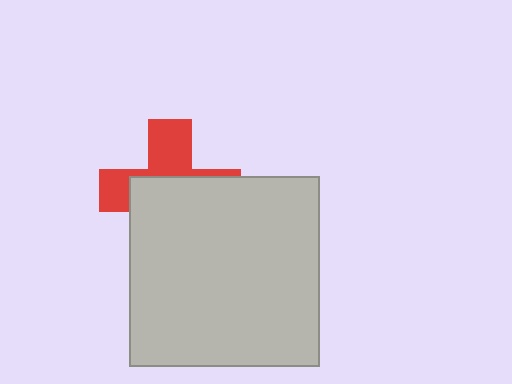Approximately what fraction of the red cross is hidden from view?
Roughly 60% of the red cross is hidden behind the light gray square.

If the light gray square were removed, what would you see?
You would see the complete red cross.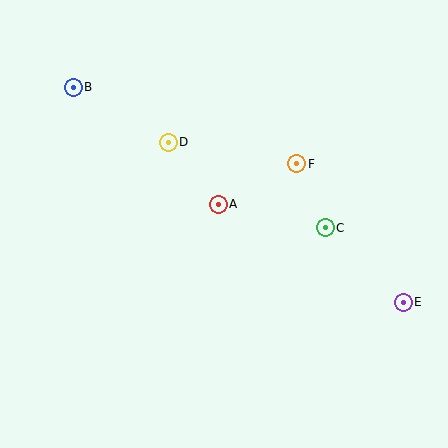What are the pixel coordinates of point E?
Point E is at (403, 302).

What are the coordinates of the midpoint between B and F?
The midpoint between B and F is at (185, 125).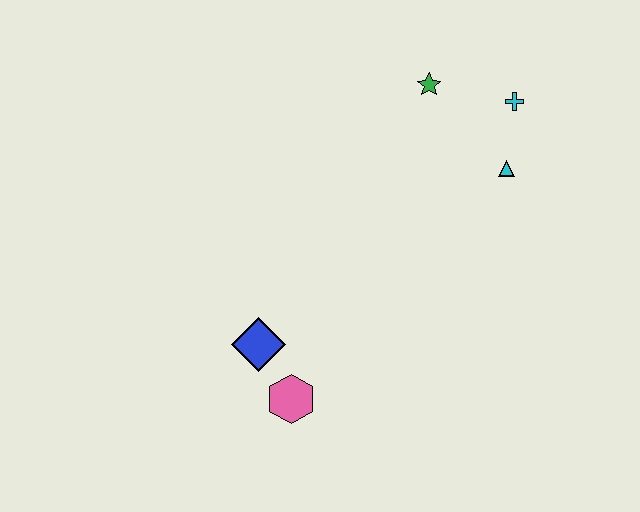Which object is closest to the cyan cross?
The cyan triangle is closest to the cyan cross.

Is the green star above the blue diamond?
Yes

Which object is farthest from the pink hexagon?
The cyan cross is farthest from the pink hexagon.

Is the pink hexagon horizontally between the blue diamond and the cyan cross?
Yes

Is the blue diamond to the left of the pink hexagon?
Yes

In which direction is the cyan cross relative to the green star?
The cyan cross is to the right of the green star.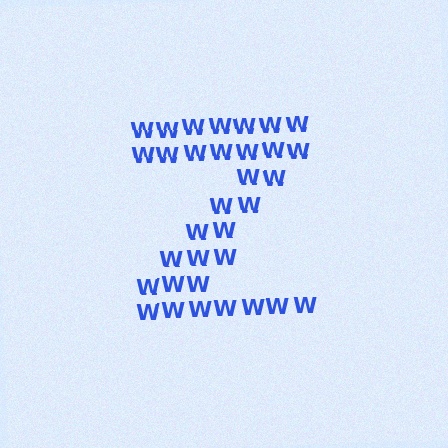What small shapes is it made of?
It is made of small letter W's.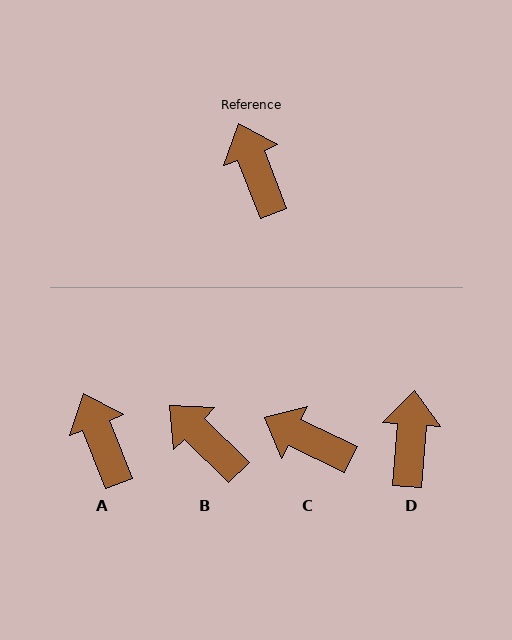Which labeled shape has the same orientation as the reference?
A.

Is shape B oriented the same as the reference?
No, it is off by about 24 degrees.